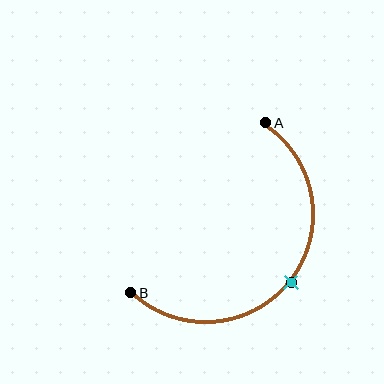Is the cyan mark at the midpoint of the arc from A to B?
Yes. The cyan mark lies on the arc at equal arc-length from both A and B — it is the arc midpoint.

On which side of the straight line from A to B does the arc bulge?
The arc bulges below and to the right of the straight line connecting A and B.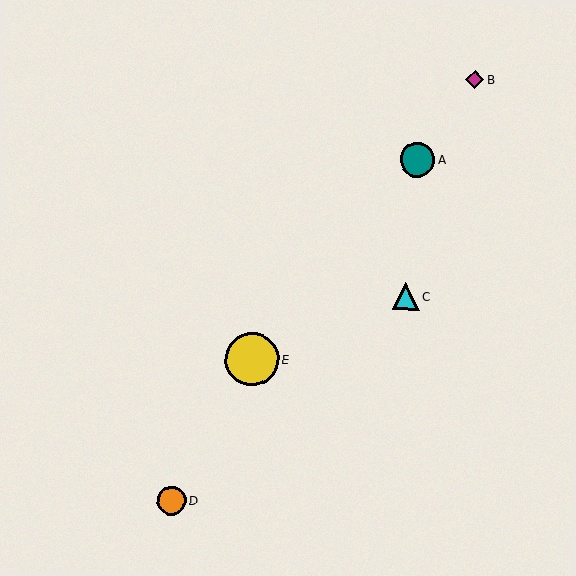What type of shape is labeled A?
Shape A is a teal circle.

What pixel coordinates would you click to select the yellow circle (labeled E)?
Click at (252, 359) to select the yellow circle E.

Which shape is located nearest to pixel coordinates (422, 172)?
The teal circle (labeled A) at (417, 159) is nearest to that location.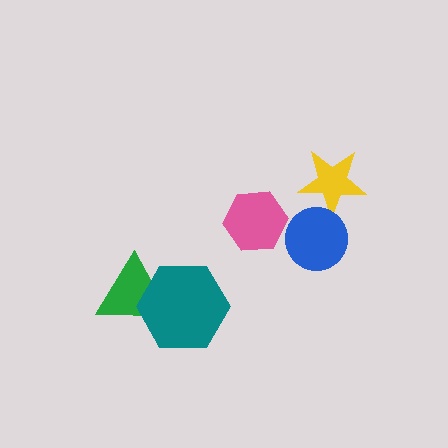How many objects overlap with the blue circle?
1 object overlaps with the blue circle.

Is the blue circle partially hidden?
No, no other shape covers it.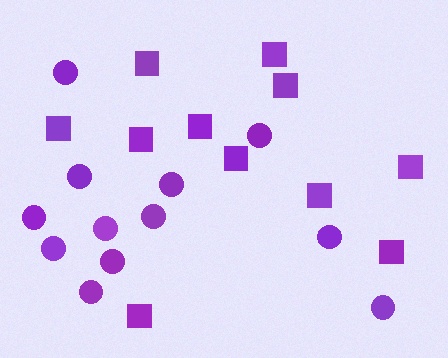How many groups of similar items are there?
There are 2 groups: one group of circles (12) and one group of squares (11).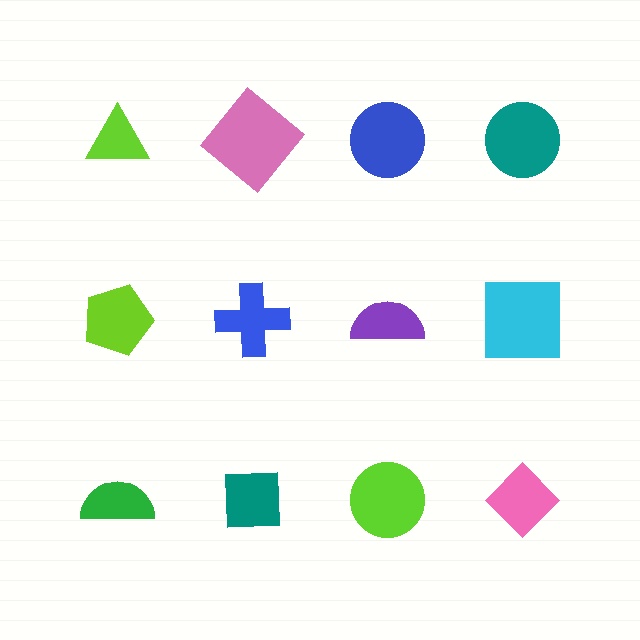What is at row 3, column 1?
A green semicircle.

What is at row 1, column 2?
A pink diamond.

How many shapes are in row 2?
4 shapes.